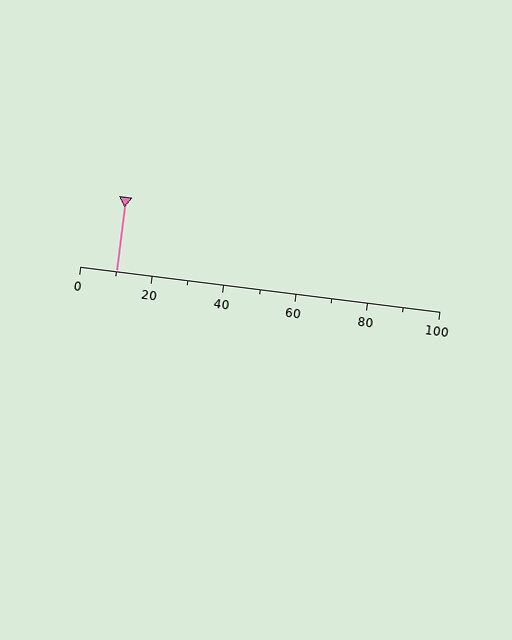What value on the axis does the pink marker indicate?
The marker indicates approximately 10.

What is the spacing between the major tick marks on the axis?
The major ticks are spaced 20 apart.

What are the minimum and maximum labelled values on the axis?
The axis runs from 0 to 100.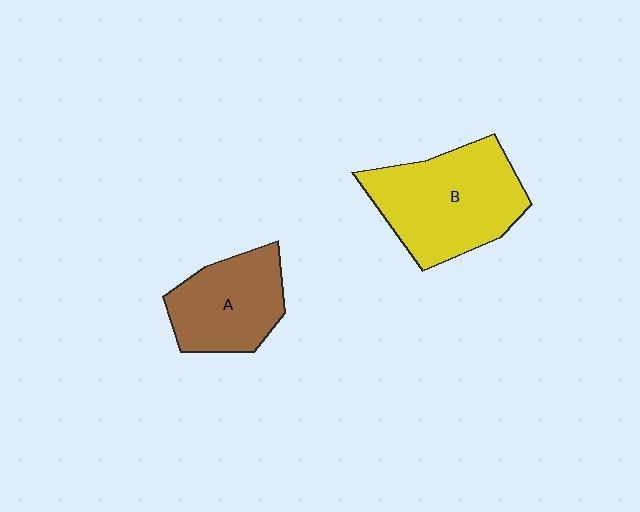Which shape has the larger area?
Shape B (yellow).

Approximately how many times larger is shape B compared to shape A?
Approximately 1.4 times.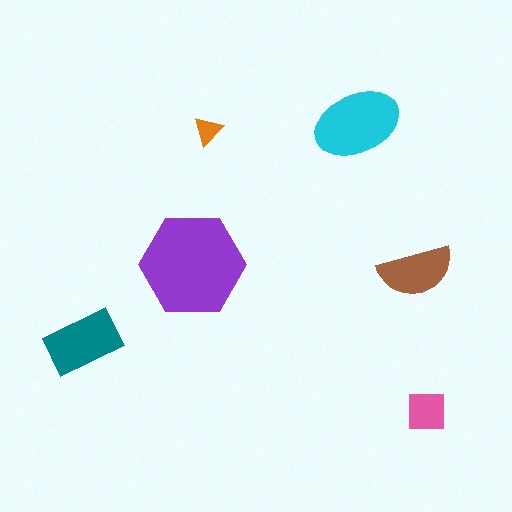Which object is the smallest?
The orange triangle.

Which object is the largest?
The purple hexagon.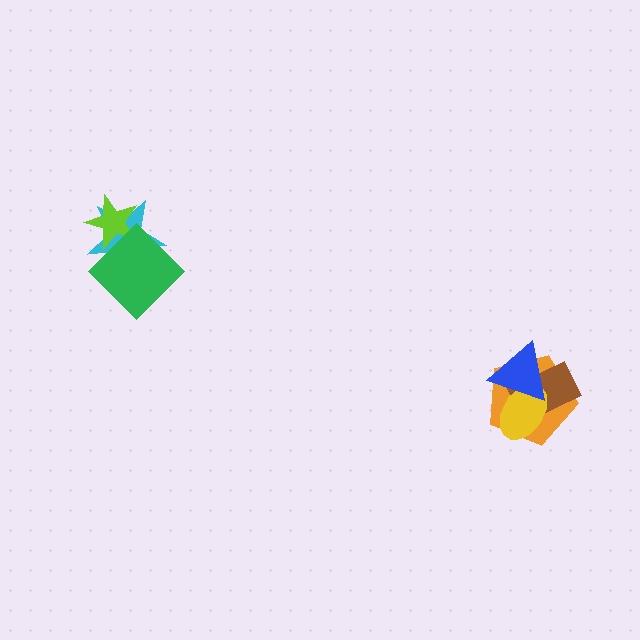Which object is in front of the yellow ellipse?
The blue triangle is in front of the yellow ellipse.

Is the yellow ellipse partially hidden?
Yes, it is partially covered by another shape.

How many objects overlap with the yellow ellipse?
3 objects overlap with the yellow ellipse.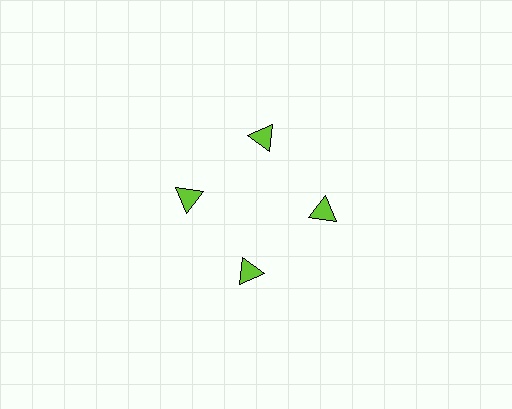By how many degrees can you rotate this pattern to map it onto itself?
The pattern maps onto itself every 90 degrees of rotation.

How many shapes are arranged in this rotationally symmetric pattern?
There are 4 shapes, arranged in 4 groups of 1.